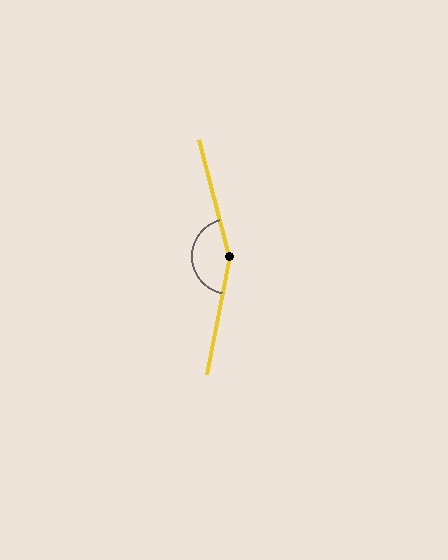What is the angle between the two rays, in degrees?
Approximately 154 degrees.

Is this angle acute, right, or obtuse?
It is obtuse.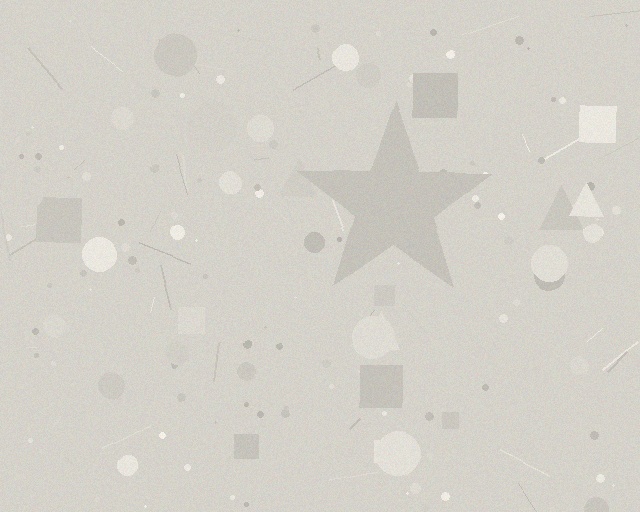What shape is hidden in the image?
A star is hidden in the image.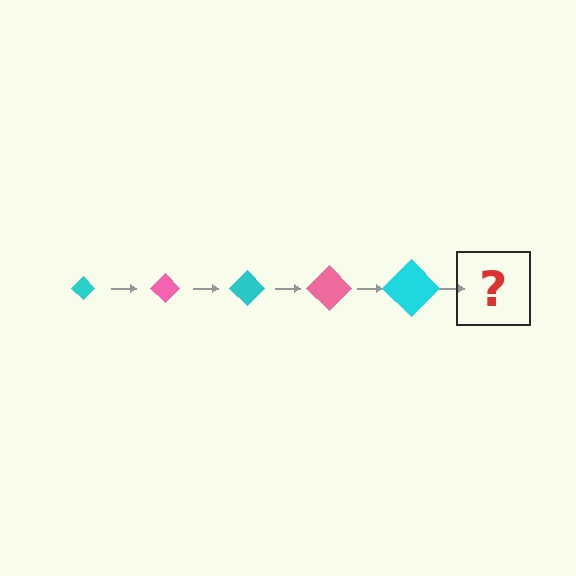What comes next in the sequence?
The next element should be a pink diamond, larger than the previous one.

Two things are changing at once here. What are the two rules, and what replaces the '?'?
The two rules are that the diamond grows larger each step and the color cycles through cyan and pink. The '?' should be a pink diamond, larger than the previous one.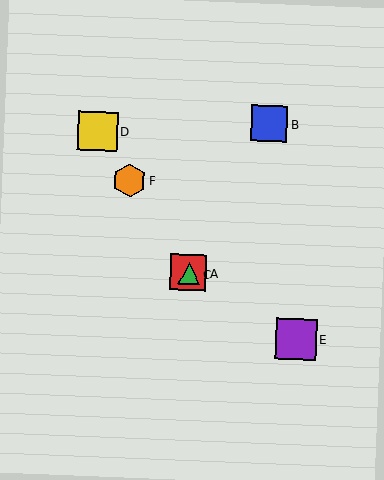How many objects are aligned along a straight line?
4 objects (A, C, D, F) are aligned along a straight line.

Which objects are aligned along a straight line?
Objects A, C, D, F are aligned along a straight line.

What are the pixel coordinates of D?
Object D is at (98, 131).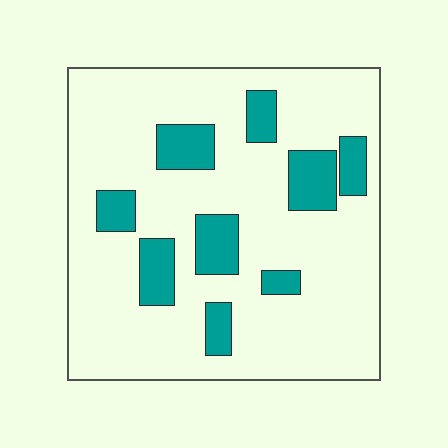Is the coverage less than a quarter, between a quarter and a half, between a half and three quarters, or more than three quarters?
Less than a quarter.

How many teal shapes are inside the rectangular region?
9.